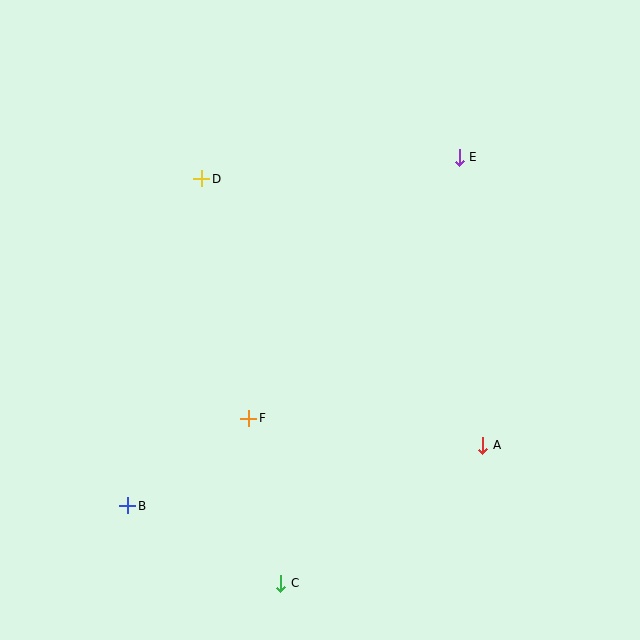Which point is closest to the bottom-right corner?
Point A is closest to the bottom-right corner.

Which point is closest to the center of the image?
Point F at (249, 418) is closest to the center.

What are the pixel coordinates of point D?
Point D is at (202, 179).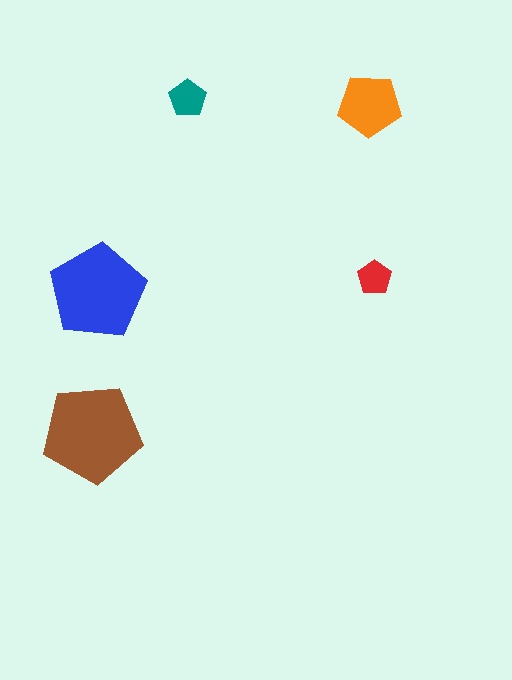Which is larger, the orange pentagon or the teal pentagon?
The orange one.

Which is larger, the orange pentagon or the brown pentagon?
The brown one.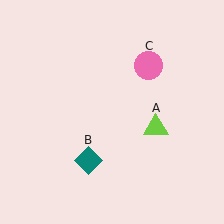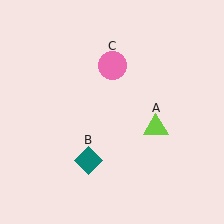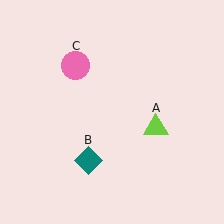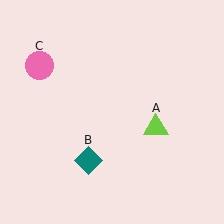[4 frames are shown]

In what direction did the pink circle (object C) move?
The pink circle (object C) moved left.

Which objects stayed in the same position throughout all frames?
Lime triangle (object A) and teal diamond (object B) remained stationary.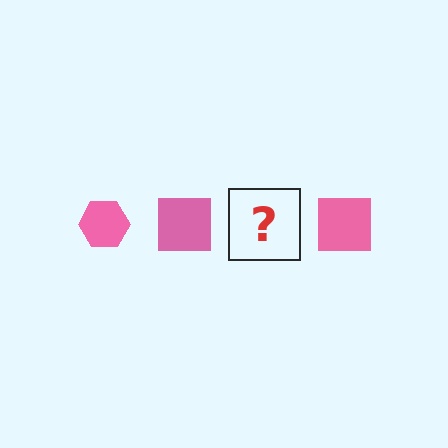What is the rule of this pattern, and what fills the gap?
The rule is that the pattern cycles through hexagon, square shapes in pink. The gap should be filled with a pink hexagon.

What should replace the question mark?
The question mark should be replaced with a pink hexagon.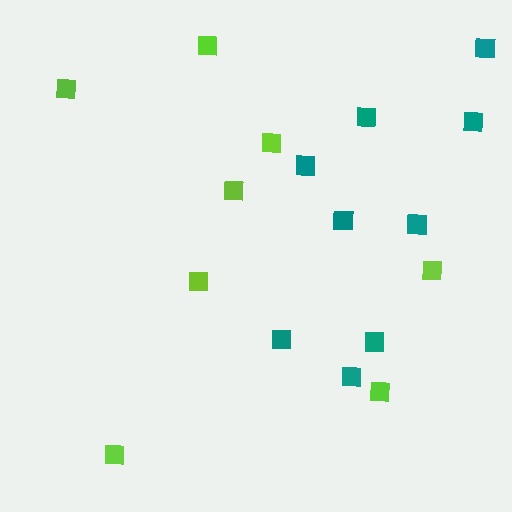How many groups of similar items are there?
There are 2 groups: one group of lime squares (8) and one group of teal squares (9).